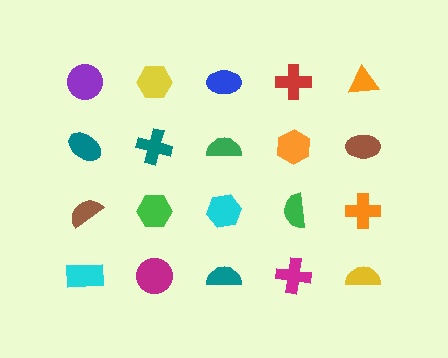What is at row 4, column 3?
A teal semicircle.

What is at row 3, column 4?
A green semicircle.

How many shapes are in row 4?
5 shapes.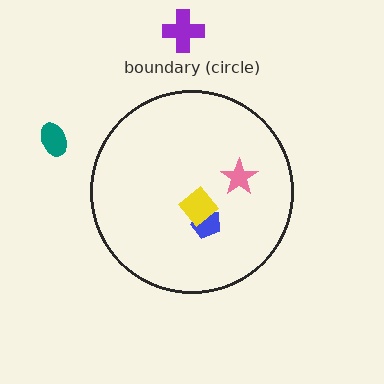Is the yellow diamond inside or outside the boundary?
Inside.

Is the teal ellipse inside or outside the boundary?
Outside.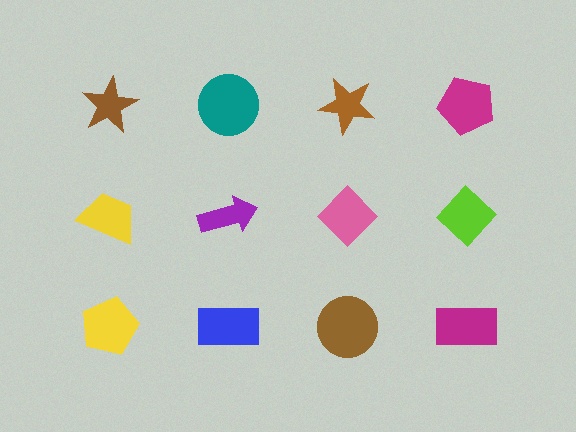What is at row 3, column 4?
A magenta rectangle.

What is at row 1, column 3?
A brown star.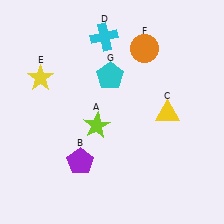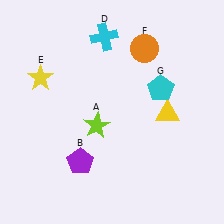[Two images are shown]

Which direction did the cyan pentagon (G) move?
The cyan pentagon (G) moved right.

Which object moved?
The cyan pentagon (G) moved right.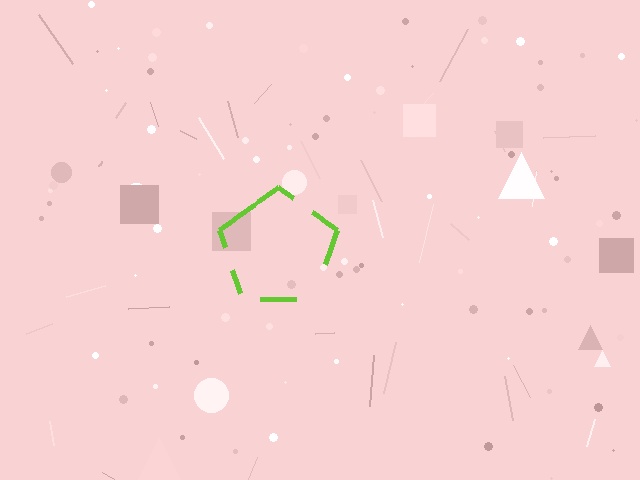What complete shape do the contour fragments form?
The contour fragments form a pentagon.